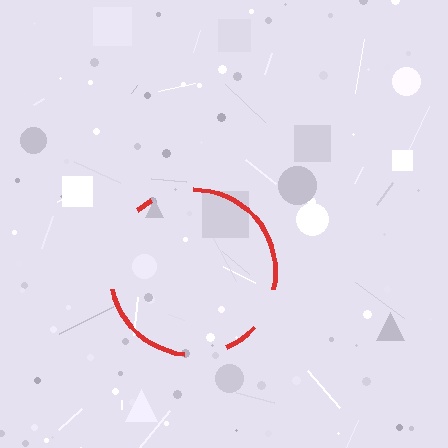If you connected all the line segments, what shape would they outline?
They would outline a circle.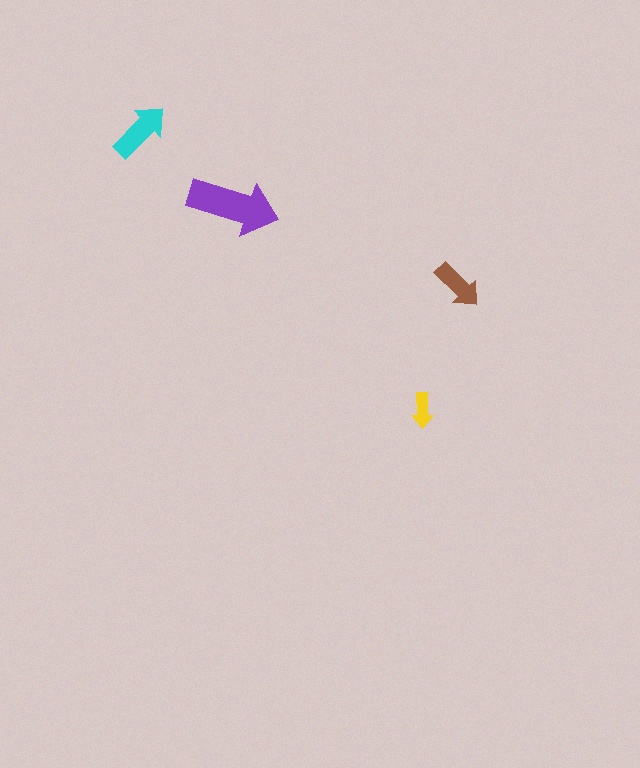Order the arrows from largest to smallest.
the purple one, the cyan one, the brown one, the yellow one.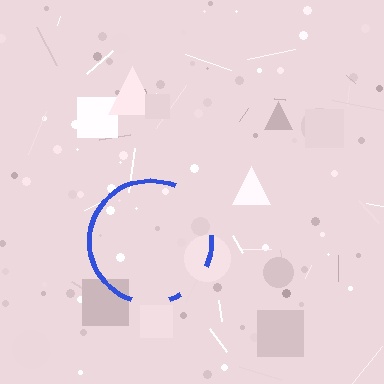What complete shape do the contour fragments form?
The contour fragments form a circle.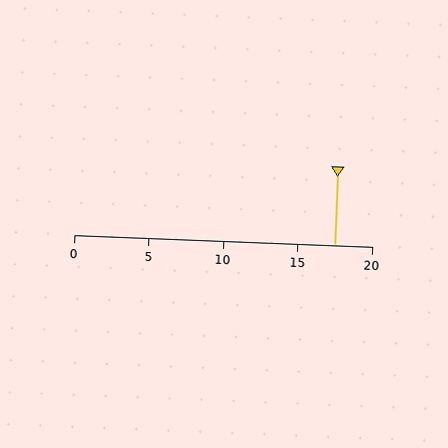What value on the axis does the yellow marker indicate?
The marker indicates approximately 17.5.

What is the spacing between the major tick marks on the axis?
The major ticks are spaced 5 apart.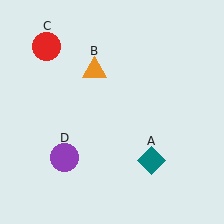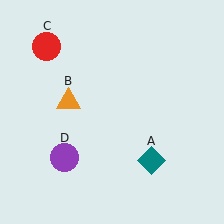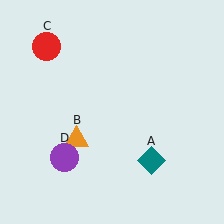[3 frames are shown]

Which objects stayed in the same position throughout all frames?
Teal diamond (object A) and red circle (object C) and purple circle (object D) remained stationary.